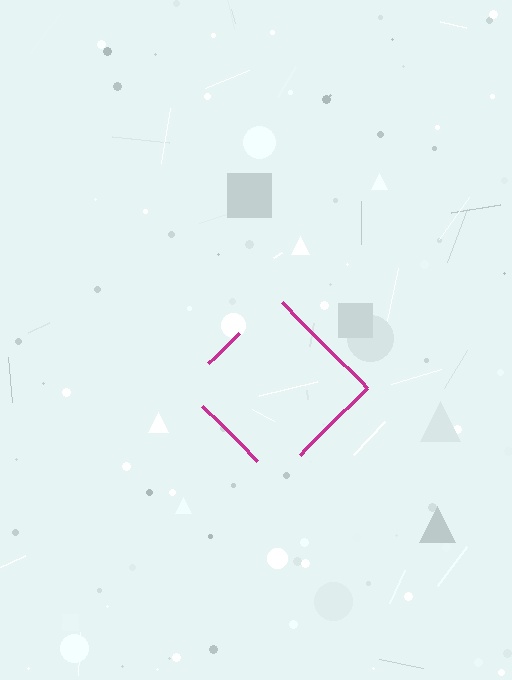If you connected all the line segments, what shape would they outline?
They would outline a diamond.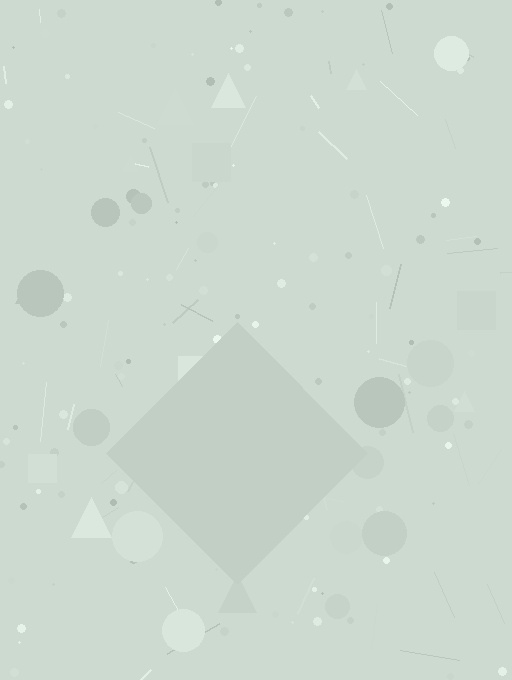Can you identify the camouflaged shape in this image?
The camouflaged shape is a diamond.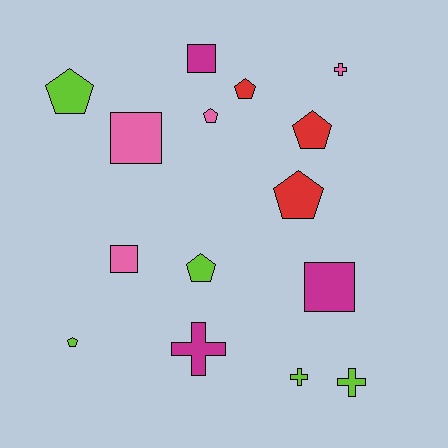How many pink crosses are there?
There is 1 pink cross.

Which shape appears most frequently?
Pentagon, with 7 objects.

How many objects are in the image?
There are 15 objects.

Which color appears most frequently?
Lime, with 5 objects.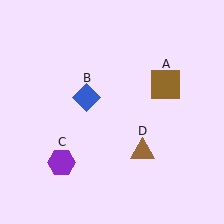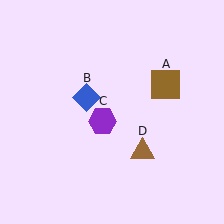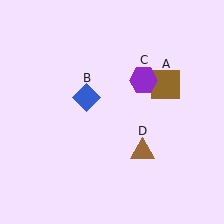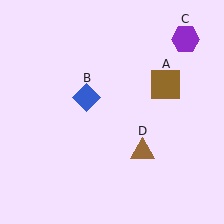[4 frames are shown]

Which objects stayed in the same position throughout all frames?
Brown square (object A) and blue diamond (object B) and brown triangle (object D) remained stationary.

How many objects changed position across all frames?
1 object changed position: purple hexagon (object C).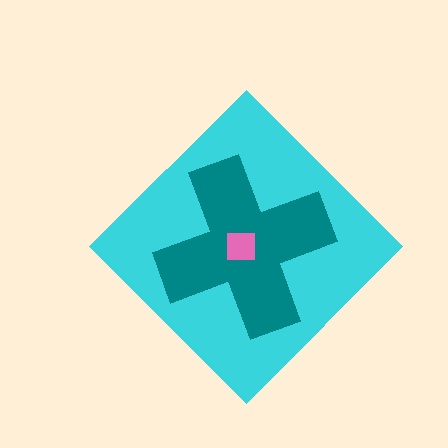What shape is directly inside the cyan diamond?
The teal cross.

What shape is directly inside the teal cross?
The pink square.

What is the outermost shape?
The cyan diamond.